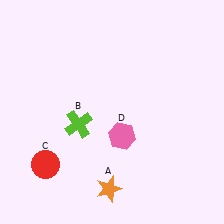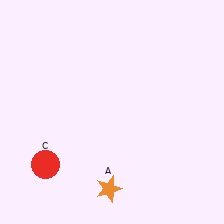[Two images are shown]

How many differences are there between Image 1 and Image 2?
There are 2 differences between the two images.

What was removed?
The pink hexagon (D), the lime cross (B) were removed in Image 2.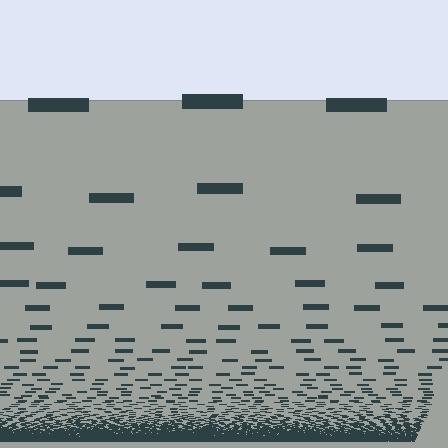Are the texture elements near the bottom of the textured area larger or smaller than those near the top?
Smaller. The gradient is inverted — elements near the bottom are smaller and denser.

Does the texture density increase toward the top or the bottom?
Density increases toward the bottom.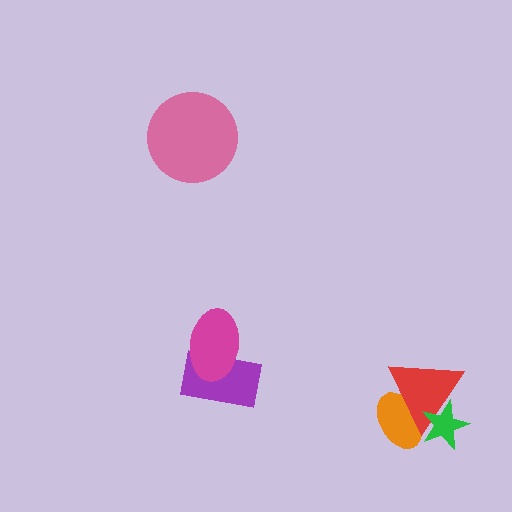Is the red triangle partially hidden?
Yes, it is partially covered by another shape.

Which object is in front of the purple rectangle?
The magenta ellipse is in front of the purple rectangle.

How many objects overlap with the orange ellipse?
2 objects overlap with the orange ellipse.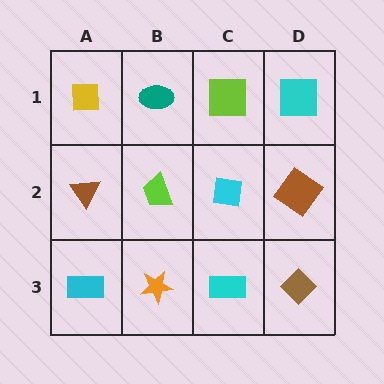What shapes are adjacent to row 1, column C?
A cyan square (row 2, column C), a teal ellipse (row 1, column B), a cyan square (row 1, column D).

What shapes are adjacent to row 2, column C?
A lime square (row 1, column C), a cyan rectangle (row 3, column C), a lime trapezoid (row 2, column B), a brown diamond (row 2, column D).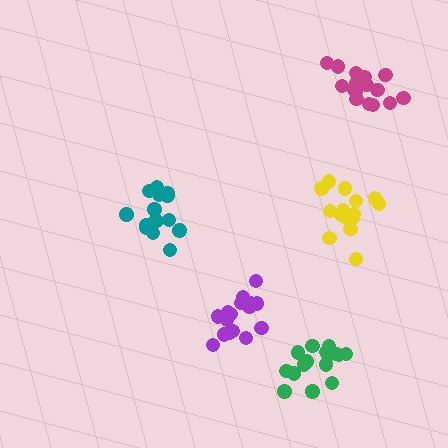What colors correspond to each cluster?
The clusters are colored: yellow, magenta, green, purple, teal.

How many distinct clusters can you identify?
There are 5 distinct clusters.